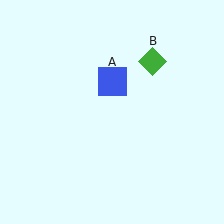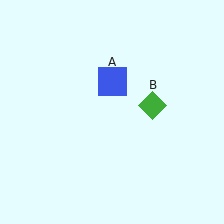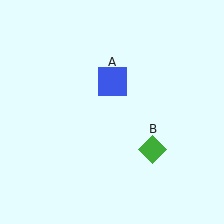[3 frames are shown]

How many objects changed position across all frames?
1 object changed position: green diamond (object B).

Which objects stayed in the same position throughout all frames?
Blue square (object A) remained stationary.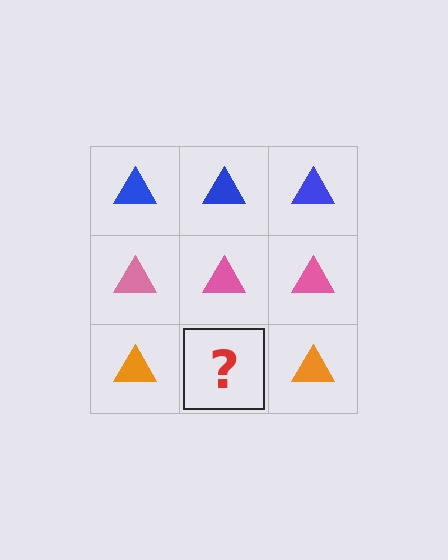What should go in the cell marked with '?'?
The missing cell should contain an orange triangle.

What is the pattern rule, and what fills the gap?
The rule is that each row has a consistent color. The gap should be filled with an orange triangle.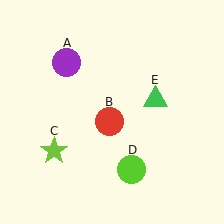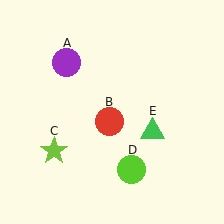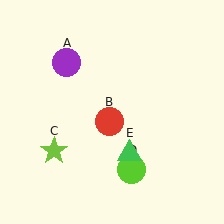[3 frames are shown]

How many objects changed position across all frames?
1 object changed position: green triangle (object E).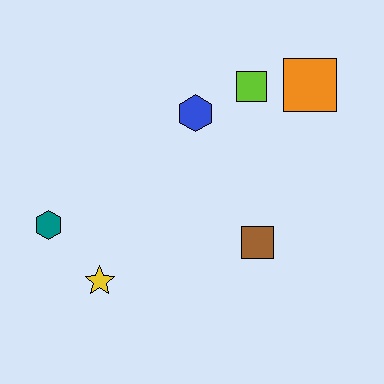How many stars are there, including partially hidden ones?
There is 1 star.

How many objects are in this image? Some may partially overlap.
There are 6 objects.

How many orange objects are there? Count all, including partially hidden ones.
There is 1 orange object.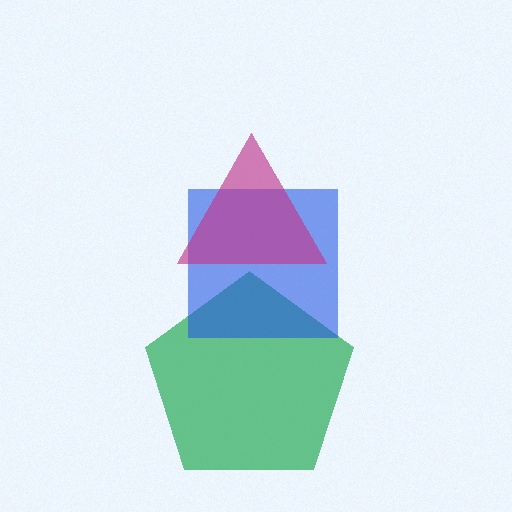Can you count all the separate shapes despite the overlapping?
Yes, there are 3 separate shapes.